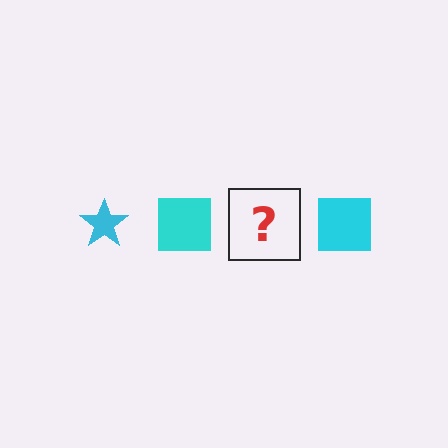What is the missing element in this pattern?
The missing element is a cyan star.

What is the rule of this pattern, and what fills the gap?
The rule is that the pattern cycles through star, square shapes in cyan. The gap should be filled with a cyan star.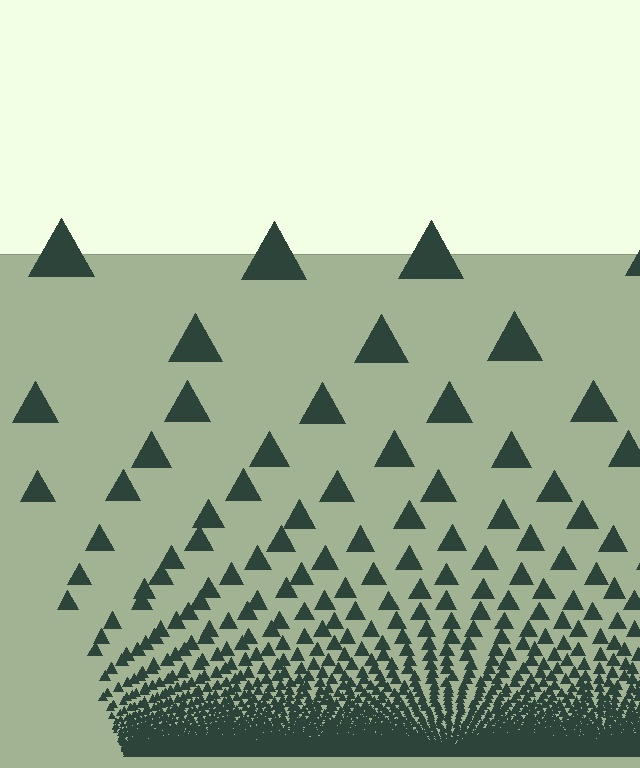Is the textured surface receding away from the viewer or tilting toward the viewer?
The surface appears to tilt toward the viewer. Texture elements get larger and sparser toward the top.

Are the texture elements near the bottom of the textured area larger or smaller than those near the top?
Smaller. The gradient is inverted — elements near the bottom are smaller and denser.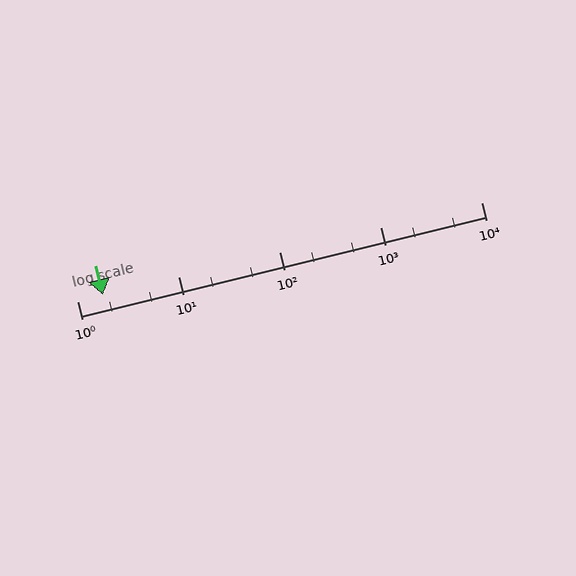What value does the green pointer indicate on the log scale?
The pointer indicates approximately 1.8.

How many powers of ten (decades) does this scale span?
The scale spans 4 decades, from 1 to 10000.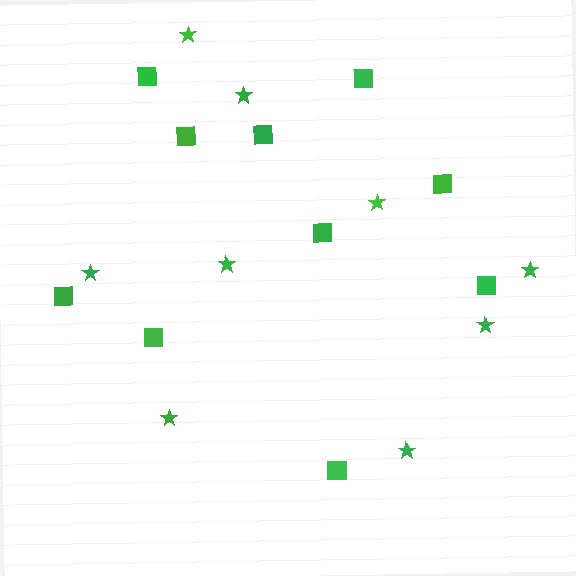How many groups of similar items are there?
There are 2 groups: one group of squares (10) and one group of stars (9).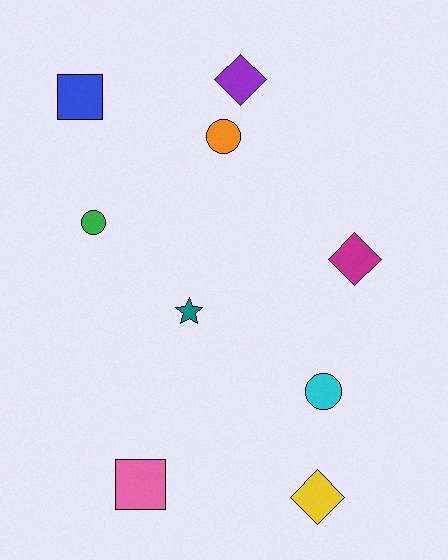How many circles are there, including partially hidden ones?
There are 3 circles.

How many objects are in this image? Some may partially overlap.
There are 9 objects.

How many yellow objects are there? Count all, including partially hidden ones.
There is 1 yellow object.